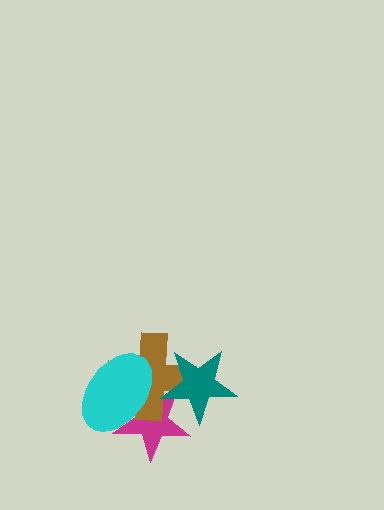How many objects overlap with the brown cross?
3 objects overlap with the brown cross.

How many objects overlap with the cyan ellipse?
2 objects overlap with the cyan ellipse.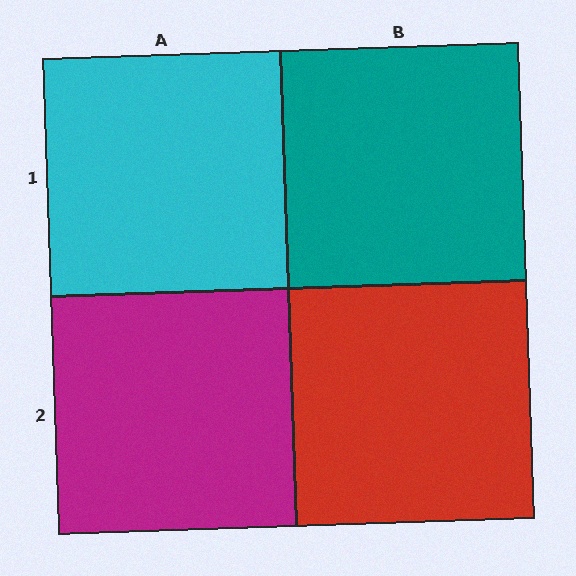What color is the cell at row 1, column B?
Teal.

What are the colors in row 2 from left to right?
Magenta, red.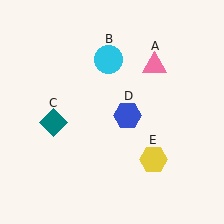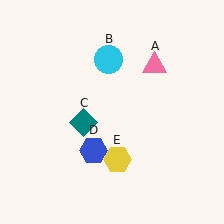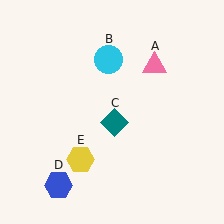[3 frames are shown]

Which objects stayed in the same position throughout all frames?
Pink triangle (object A) and cyan circle (object B) remained stationary.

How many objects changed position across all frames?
3 objects changed position: teal diamond (object C), blue hexagon (object D), yellow hexagon (object E).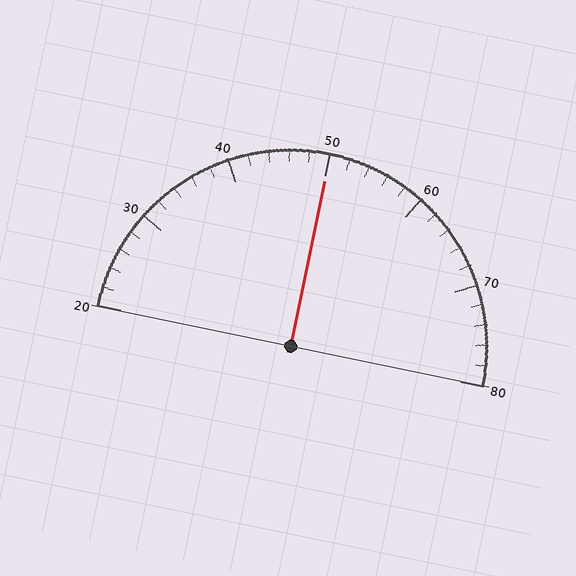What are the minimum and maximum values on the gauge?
The gauge ranges from 20 to 80.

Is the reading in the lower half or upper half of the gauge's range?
The reading is in the upper half of the range (20 to 80).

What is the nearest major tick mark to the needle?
The nearest major tick mark is 50.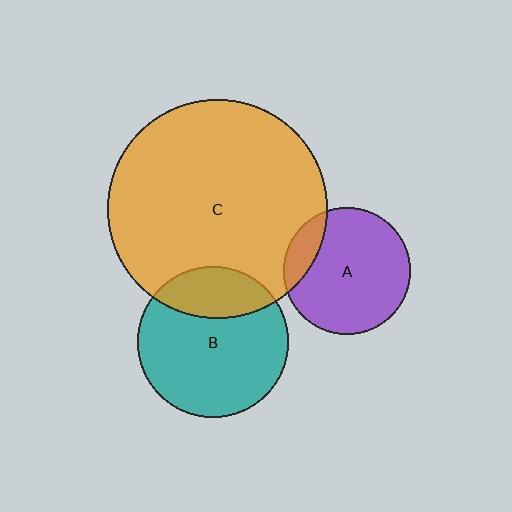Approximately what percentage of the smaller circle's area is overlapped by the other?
Approximately 15%.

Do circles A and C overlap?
Yes.